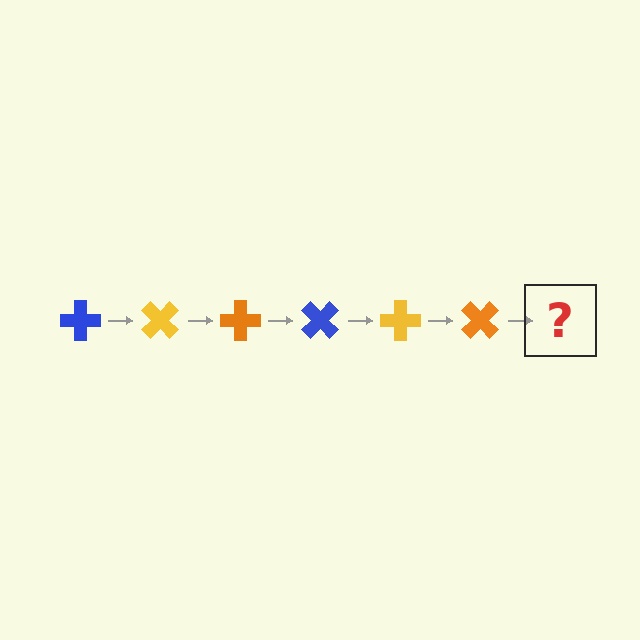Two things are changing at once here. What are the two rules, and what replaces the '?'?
The two rules are that it rotates 45 degrees each step and the color cycles through blue, yellow, and orange. The '?' should be a blue cross, rotated 270 degrees from the start.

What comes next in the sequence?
The next element should be a blue cross, rotated 270 degrees from the start.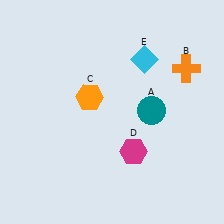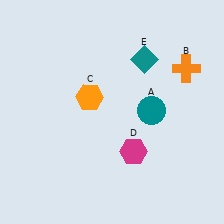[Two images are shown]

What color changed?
The diamond (E) changed from cyan in Image 1 to teal in Image 2.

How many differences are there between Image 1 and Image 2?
There is 1 difference between the two images.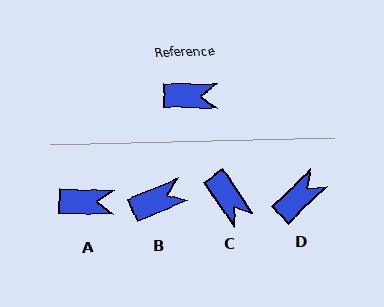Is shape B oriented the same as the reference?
No, it is off by about 25 degrees.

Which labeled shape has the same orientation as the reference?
A.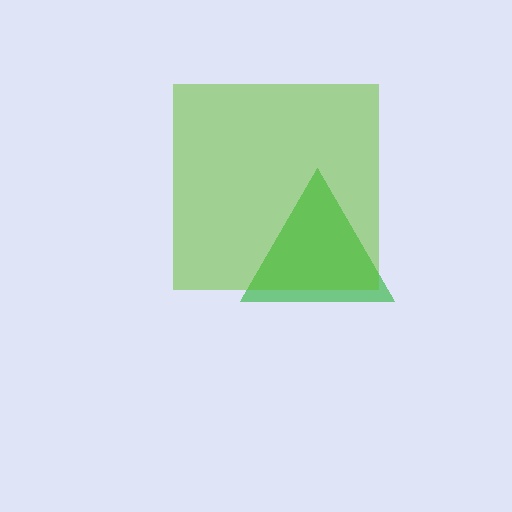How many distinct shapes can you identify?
There are 2 distinct shapes: a green triangle, a lime square.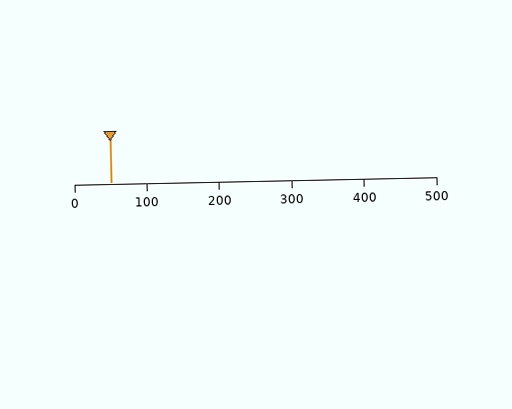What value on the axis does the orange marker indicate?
The marker indicates approximately 50.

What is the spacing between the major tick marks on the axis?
The major ticks are spaced 100 apart.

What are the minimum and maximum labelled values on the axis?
The axis runs from 0 to 500.